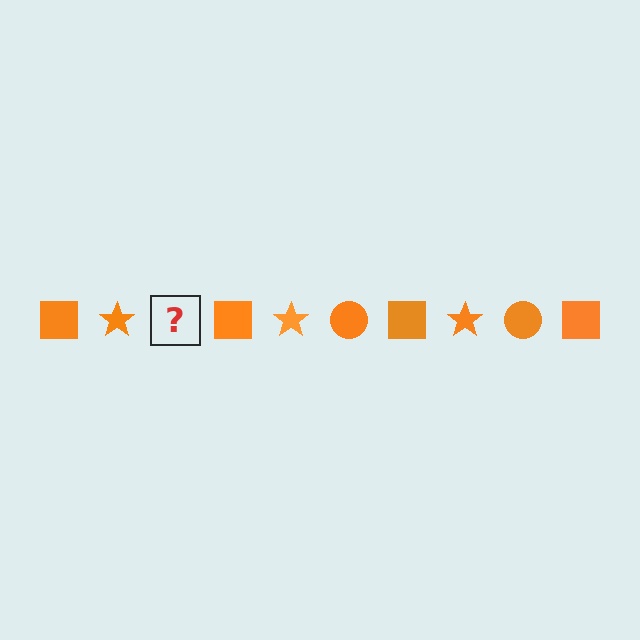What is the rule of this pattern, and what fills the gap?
The rule is that the pattern cycles through square, star, circle shapes in orange. The gap should be filled with an orange circle.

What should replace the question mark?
The question mark should be replaced with an orange circle.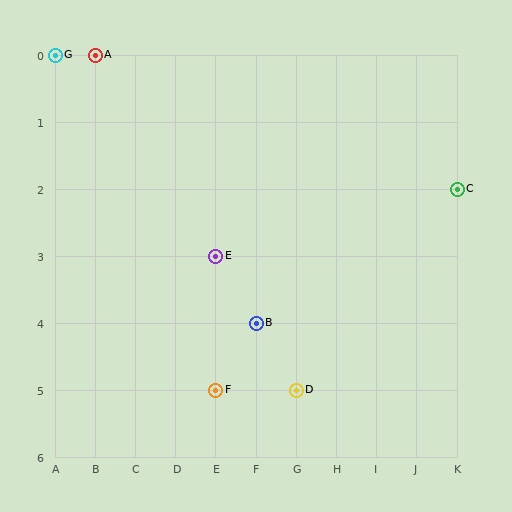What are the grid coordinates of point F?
Point F is at grid coordinates (E, 5).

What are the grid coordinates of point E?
Point E is at grid coordinates (E, 3).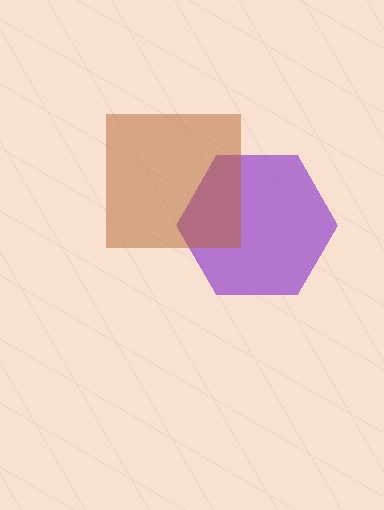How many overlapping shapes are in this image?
There are 2 overlapping shapes in the image.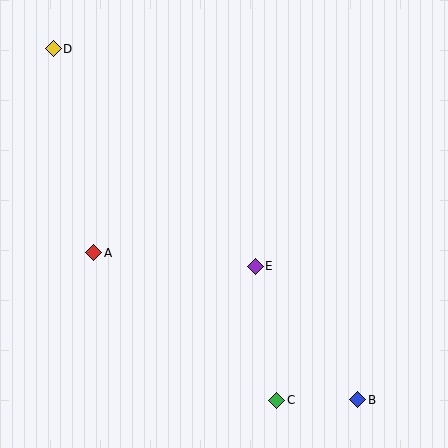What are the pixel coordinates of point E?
Point E is at (255, 266).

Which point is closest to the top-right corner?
Point E is closest to the top-right corner.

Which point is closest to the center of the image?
Point E at (255, 266) is closest to the center.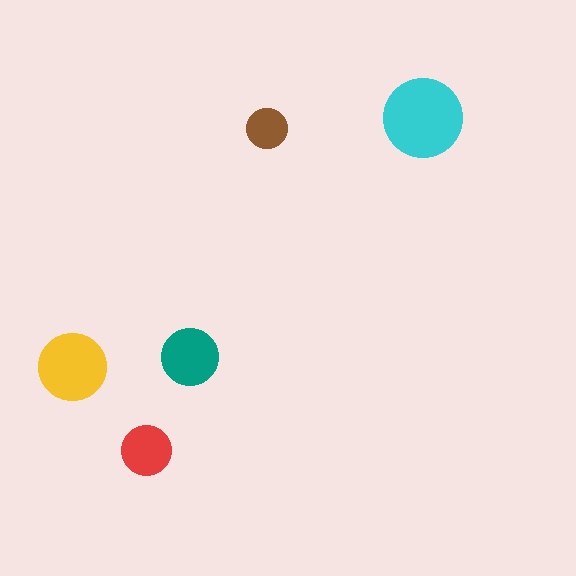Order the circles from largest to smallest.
the cyan one, the yellow one, the teal one, the red one, the brown one.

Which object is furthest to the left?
The yellow circle is leftmost.